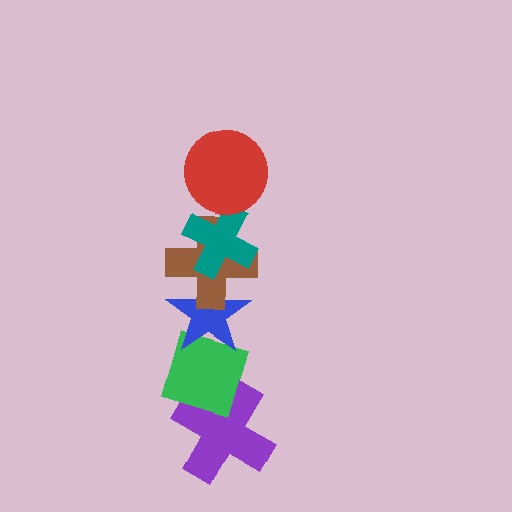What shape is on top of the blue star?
The brown cross is on top of the blue star.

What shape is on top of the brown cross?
The teal cross is on top of the brown cross.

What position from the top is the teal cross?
The teal cross is 2nd from the top.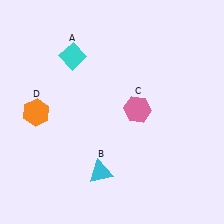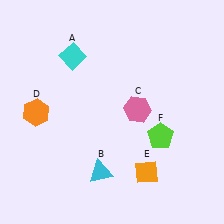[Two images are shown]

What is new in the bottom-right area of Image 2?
A lime pentagon (F) was added in the bottom-right area of Image 2.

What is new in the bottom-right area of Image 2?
An orange diamond (E) was added in the bottom-right area of Image 2.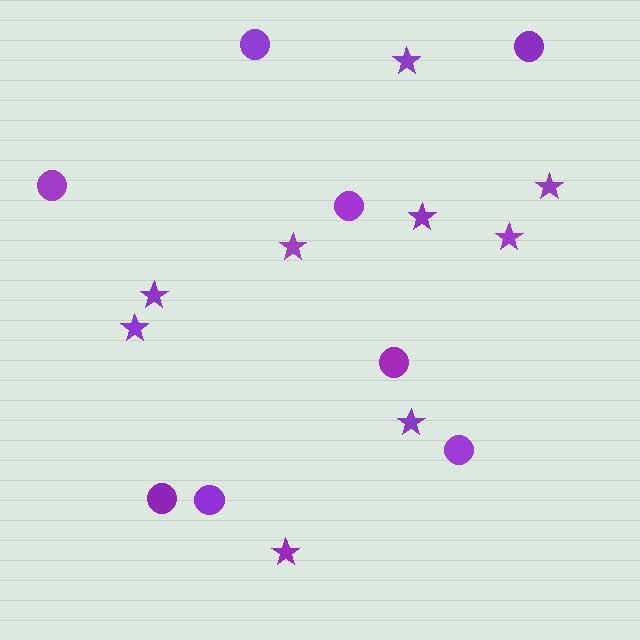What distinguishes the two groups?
There are 2 groups: one group of circles (8) and one group of stars (9).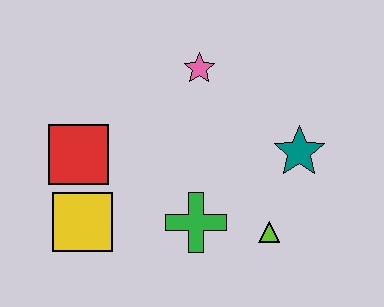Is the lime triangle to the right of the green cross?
Yes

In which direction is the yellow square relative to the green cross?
The yellow square is to the left of the green cross.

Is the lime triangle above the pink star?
No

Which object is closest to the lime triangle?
The green cross is closest to the lime triangle.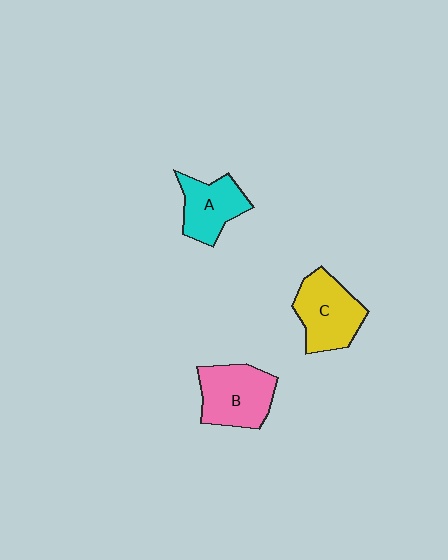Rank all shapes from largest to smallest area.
From largest to smallest: B (pink), C (yellow), A (cyan).